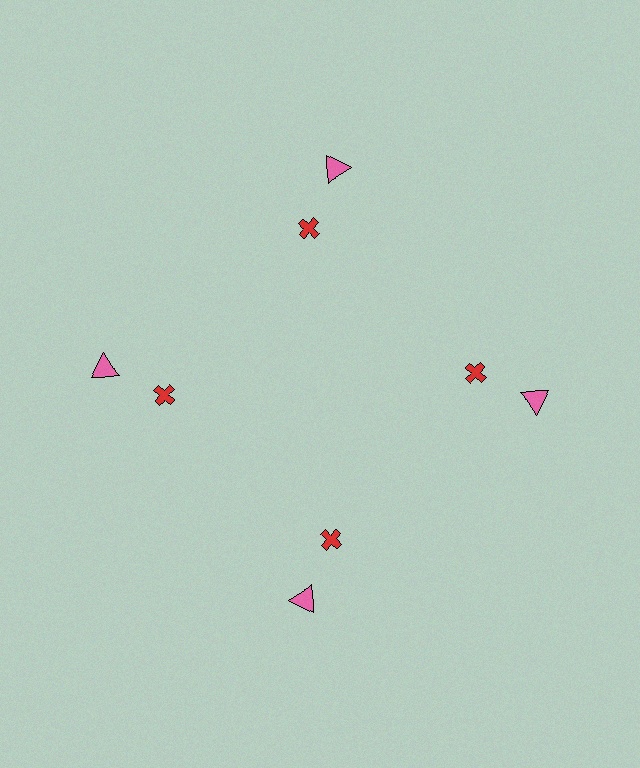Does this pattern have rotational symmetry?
Yes, this pattern has 4-fold rotational symmetry. It looks the same after rotating 90 degrees around the center.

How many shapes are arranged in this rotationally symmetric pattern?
There are 8 shapes, arranged in 4 groups of 2.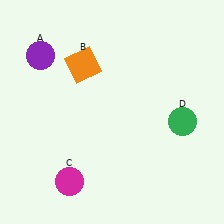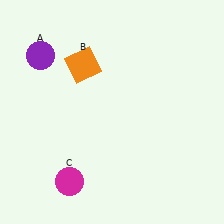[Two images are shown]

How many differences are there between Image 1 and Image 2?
There is 1 difference between the two images.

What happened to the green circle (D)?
The green circle (D) was removed in Image 2. It was in the bottom-right area of Image 1.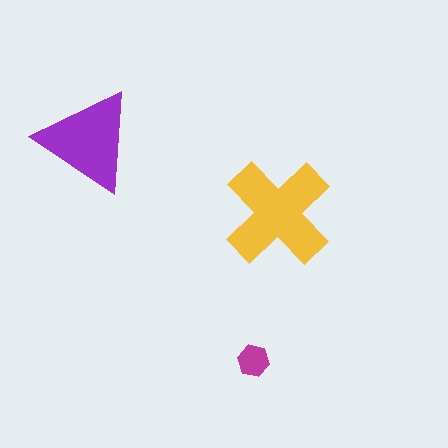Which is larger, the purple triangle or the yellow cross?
The yellow cross.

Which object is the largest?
The yellow cross.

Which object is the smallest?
The magenta hexagon.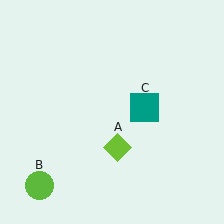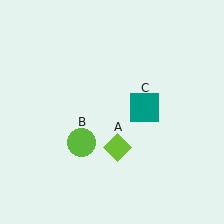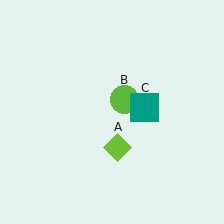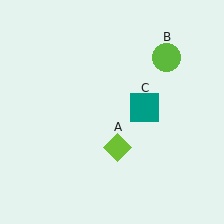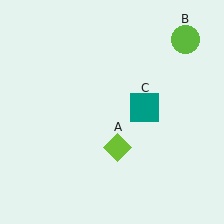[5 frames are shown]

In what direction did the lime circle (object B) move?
The lime circle (object B) moved up and to the right.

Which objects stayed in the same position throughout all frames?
Lime diamond (object A) and teal square (object C) remained stationary.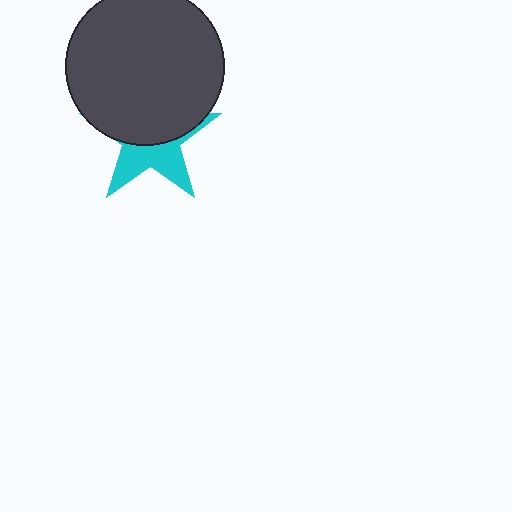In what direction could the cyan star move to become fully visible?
The cyan star could move down. That would shift it out from behind the dark gray circle entirely.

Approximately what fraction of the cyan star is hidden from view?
Roughly 58% of the cyan star is hidden behind the dark gray circle.